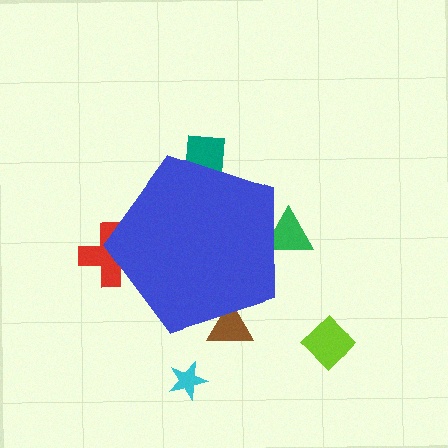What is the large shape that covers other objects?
A blue pentagon.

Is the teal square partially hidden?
Yes, the teal square is partially hidden behind the blue pentagon.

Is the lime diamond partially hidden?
No, the lime diamond is fully visible.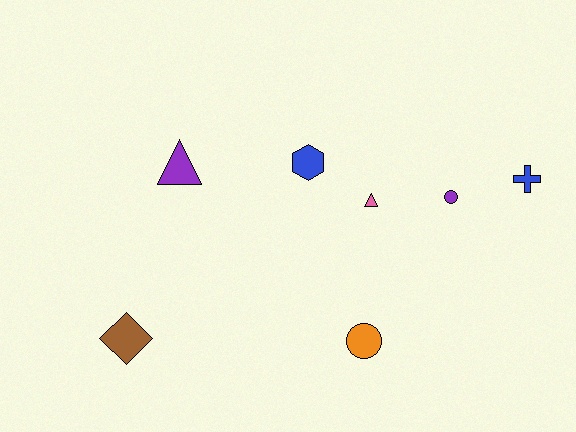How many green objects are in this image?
There are no green objects.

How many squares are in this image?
There are no squares.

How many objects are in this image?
There are 7 objects.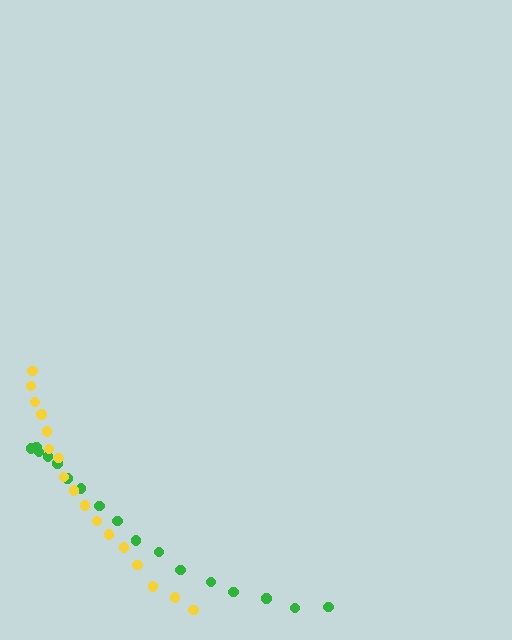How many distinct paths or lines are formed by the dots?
There are 2 distinct paths.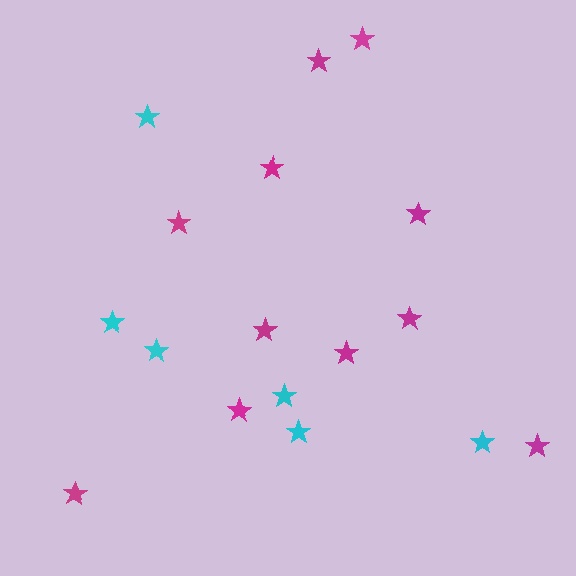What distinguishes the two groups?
There are 2 groups: one group of cyan stars (6) and one group of magenta stars (11).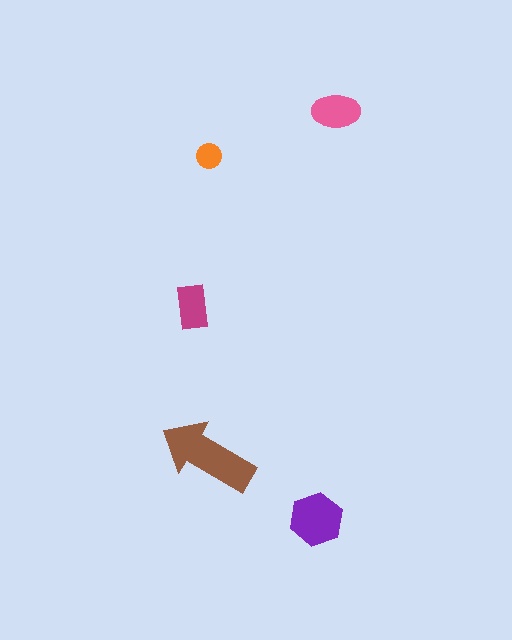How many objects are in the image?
There are 5 objects in the image.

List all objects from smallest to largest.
The orange circle, the magenta rectangle, the pink ellipse, the purple hexagon, the brown arrow.